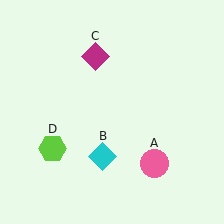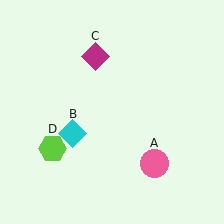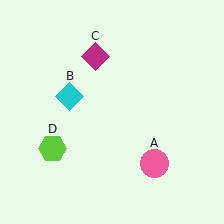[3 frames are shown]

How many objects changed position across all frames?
1 object changed position: cyan diamond (object B).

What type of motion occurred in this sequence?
The cyan diamond (object B) rotated clockwise around the center of the scene.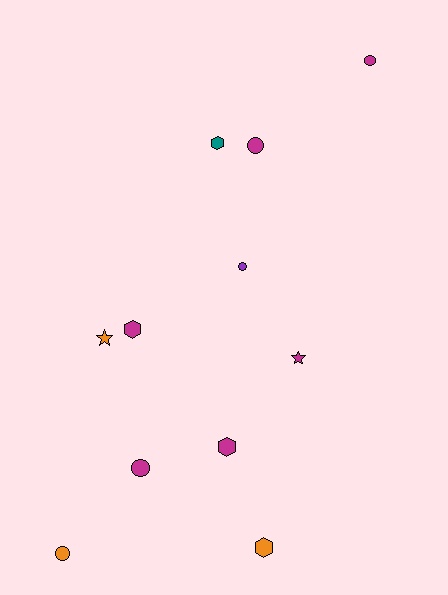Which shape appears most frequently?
Circle, with 5 objects.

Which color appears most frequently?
Magenta, with 6 objects.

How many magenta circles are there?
There are 3 magenta circles.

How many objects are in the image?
There are 11 objects.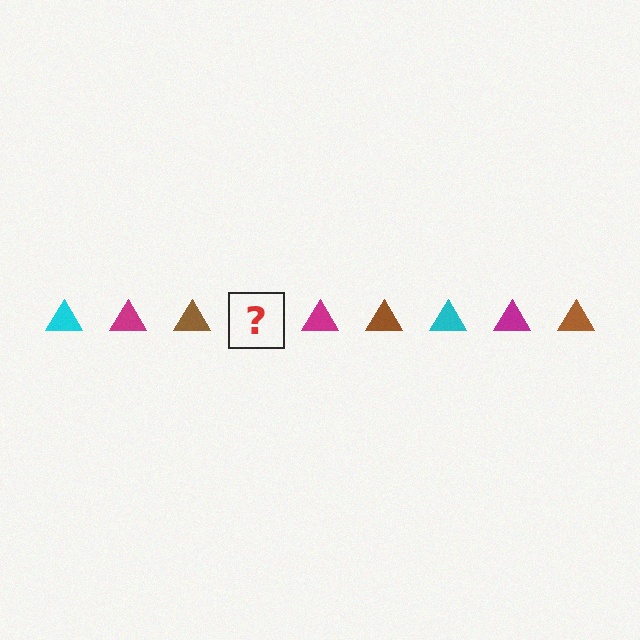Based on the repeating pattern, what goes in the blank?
The blank should be a cyan triangle.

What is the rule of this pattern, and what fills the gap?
The rule is that the pattern cycles through cyan, magenta, brown triangles. The gap should be filled with a cyan triangle.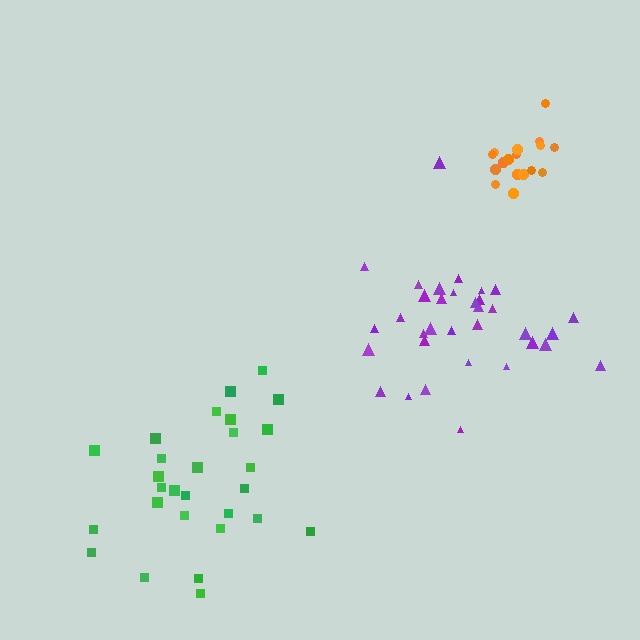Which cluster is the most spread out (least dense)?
Green.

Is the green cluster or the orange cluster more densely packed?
Orange.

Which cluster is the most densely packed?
Orange.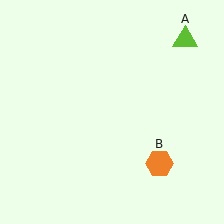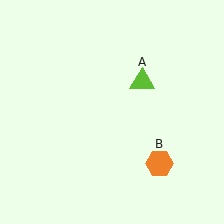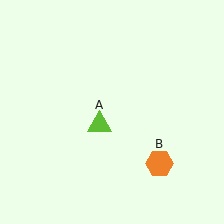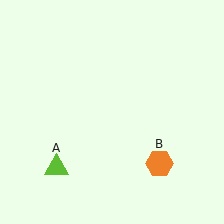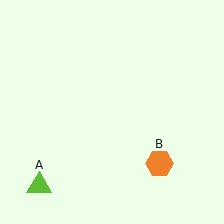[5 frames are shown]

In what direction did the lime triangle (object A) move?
The lime triangle (object A) moved down and to the left.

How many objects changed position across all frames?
1 object changed position: lime triangle (object A).